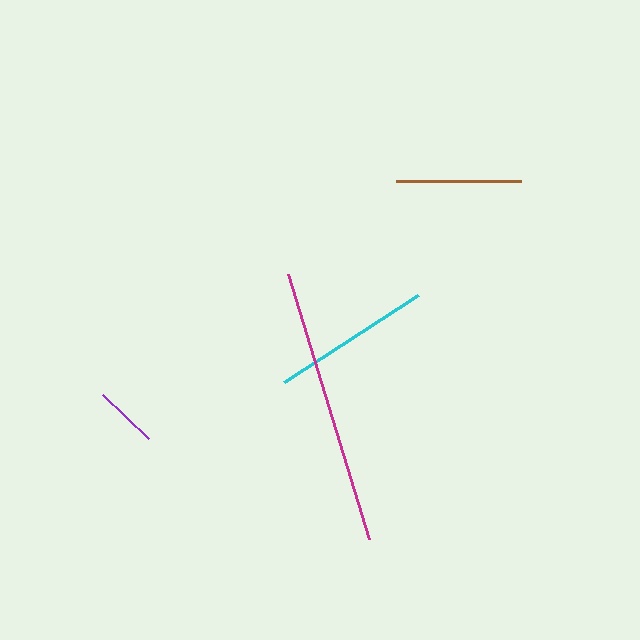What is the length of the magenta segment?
The magenta segment is approximately 277 pixels long.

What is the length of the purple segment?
The purple segment is approximately 63 pixels long.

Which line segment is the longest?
The magenta line is the longest at approximately 277 pixels.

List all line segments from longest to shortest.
From longest to shortest: magenta, cyan, brown, purple.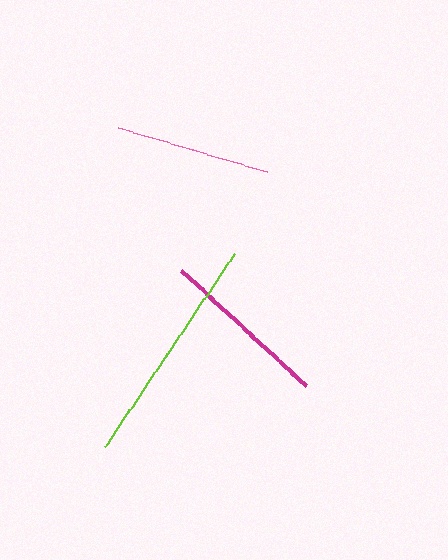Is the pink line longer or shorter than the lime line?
The lime line is longer than the pink line.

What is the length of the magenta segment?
The magenta segment is approximately 170 pixels long.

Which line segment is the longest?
The lime line is the longest at approximately 232 pixels.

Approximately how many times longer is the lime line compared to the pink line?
The lime line is approximately 1.5 times the length of the pink line.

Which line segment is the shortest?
The pink line is the shortest at approximately 156 pixels.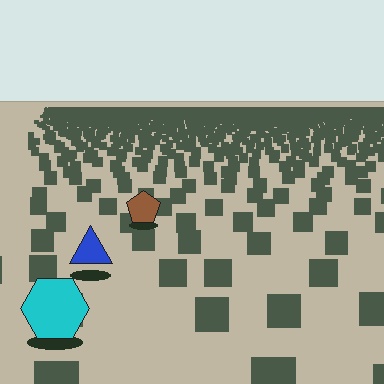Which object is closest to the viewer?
The cyan hexagon is closest. The texture marks near it are larger and more spread out.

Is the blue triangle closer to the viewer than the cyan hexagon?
No. The cyan hexagon is closer — you can tell from the texture gradient: the ground texture is coarser near it.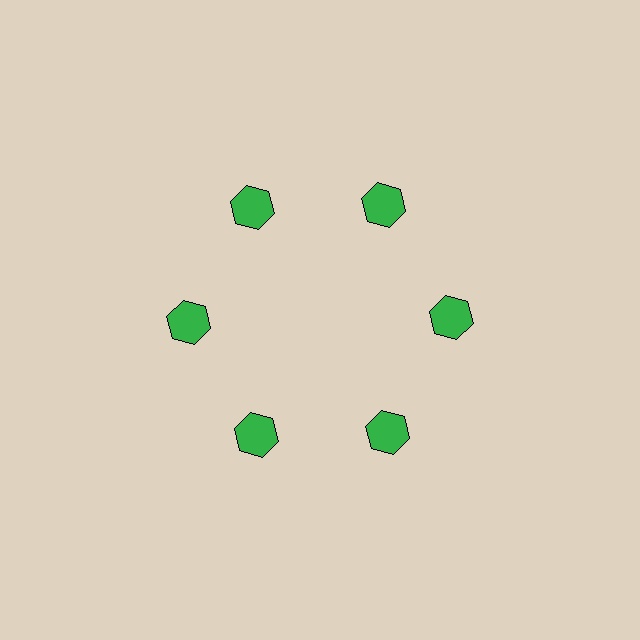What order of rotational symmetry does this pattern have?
This pattern has 6-fold rotational symmetry.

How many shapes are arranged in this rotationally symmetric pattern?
There are 6 shapes, arranged in 6 groups of 1.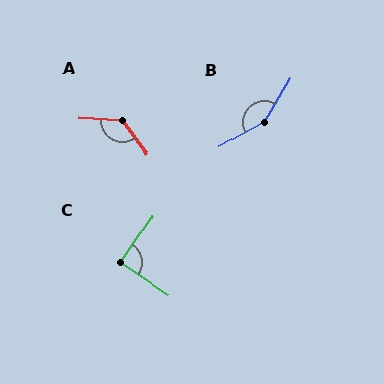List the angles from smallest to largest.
C (89°), A (129°), B (150°).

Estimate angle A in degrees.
Approximately 129 degrees.